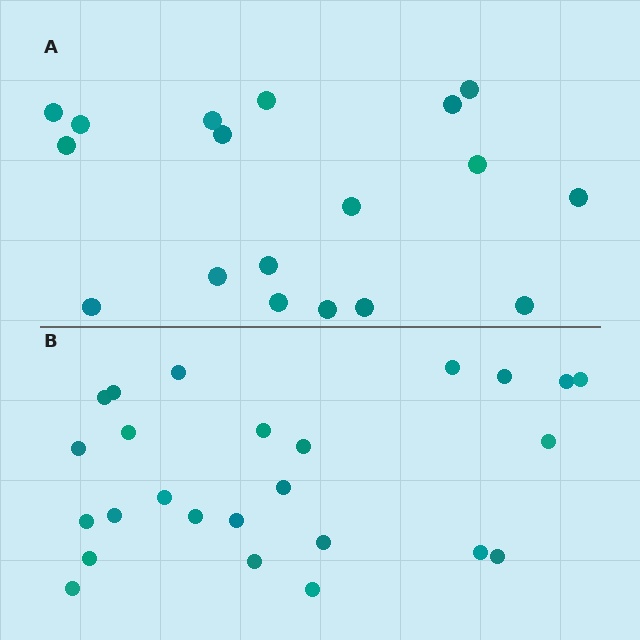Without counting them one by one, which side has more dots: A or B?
Region B (the bottom region) has more dots.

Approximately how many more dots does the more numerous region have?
Region B has roughly 8 or so more dots than region A.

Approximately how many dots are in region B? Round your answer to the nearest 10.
About 20 dots. (The exact count is 25, which rounds to 20.)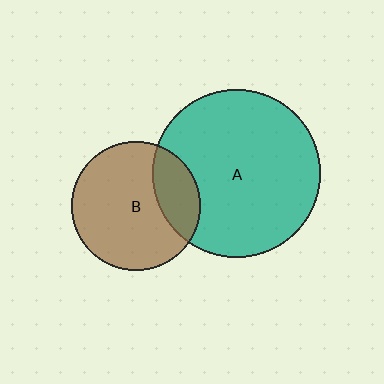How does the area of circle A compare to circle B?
Approximately 1.7 times.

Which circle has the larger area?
Circle A (teal).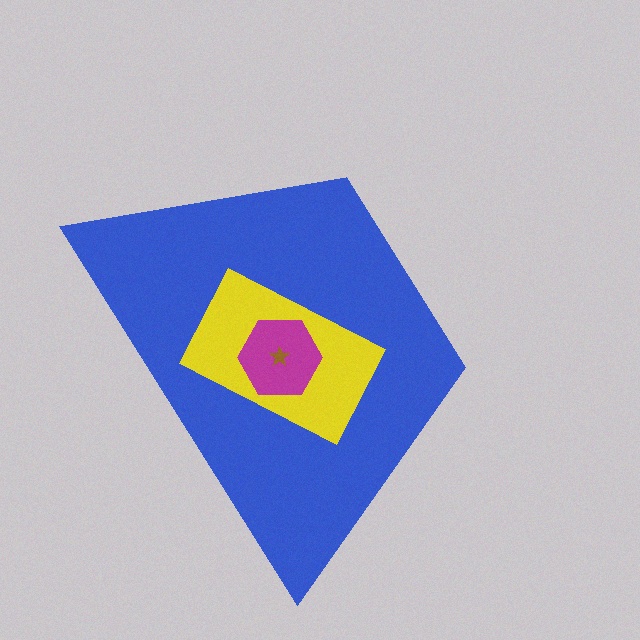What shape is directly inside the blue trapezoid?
The yellow rectangle.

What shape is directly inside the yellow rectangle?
The magenta hexagon.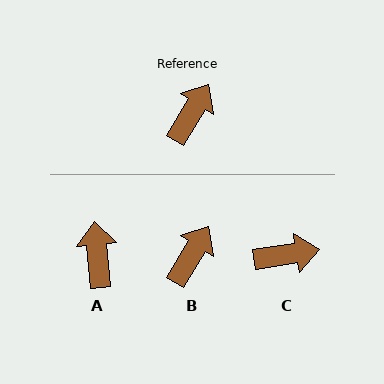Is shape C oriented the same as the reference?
No, it is off by about 50 degrees.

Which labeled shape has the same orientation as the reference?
B.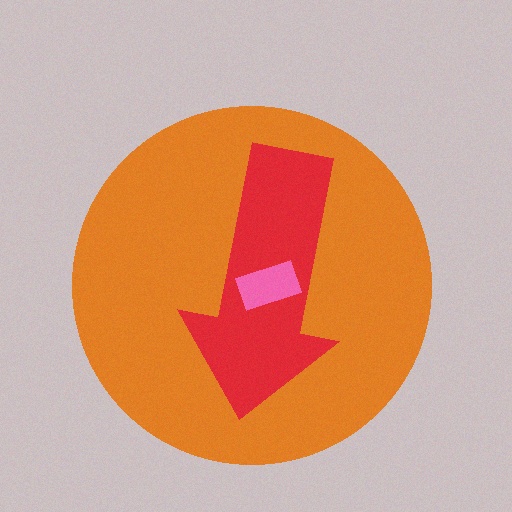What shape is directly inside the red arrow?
The pink rectangle.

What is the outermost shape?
The orange circle.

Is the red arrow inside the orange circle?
Yes.